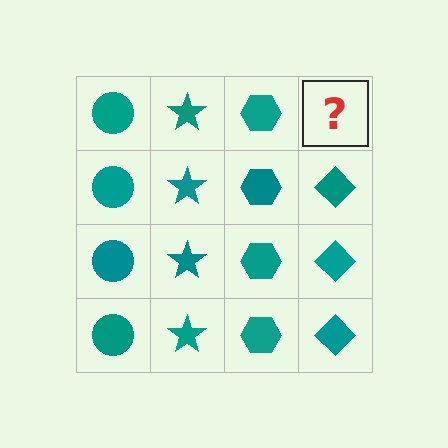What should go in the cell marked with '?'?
The missing cell should contain a teal diamond.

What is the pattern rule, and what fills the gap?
The rule is that each column has a consistent shape. The gap should be filled with a teal diamond.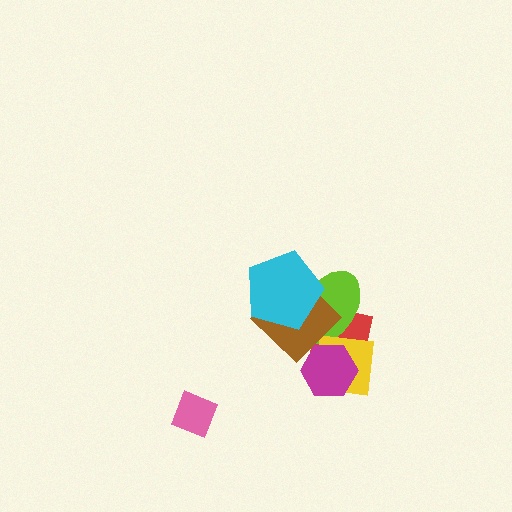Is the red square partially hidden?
Yes, it is partially covered by another shape.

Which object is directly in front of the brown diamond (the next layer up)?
The magenta hexagon is directly in front of the brown diamond.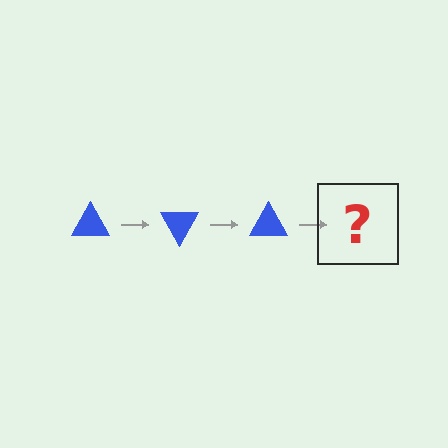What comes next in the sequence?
The next element should be a blue triangle rotated 180 degrees.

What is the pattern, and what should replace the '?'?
The pattern is that the triangle rotates 60 degrees each step. The '?' should be a blue triangle rotated 180 degrees.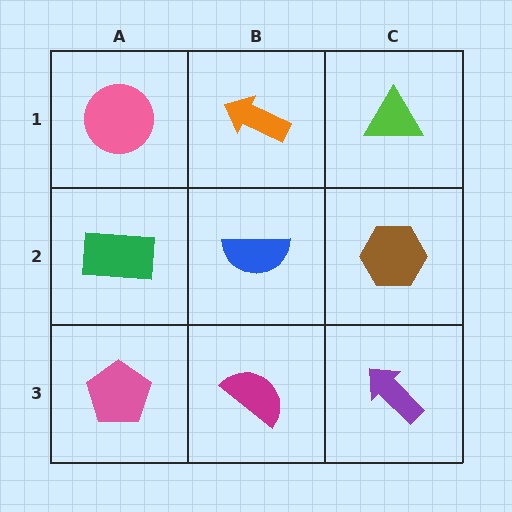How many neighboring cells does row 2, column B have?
4.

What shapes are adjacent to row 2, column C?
A lime triangle (row 1, column C), a purple arrow (row 3, column C), a blue semicircle (row 2, column B).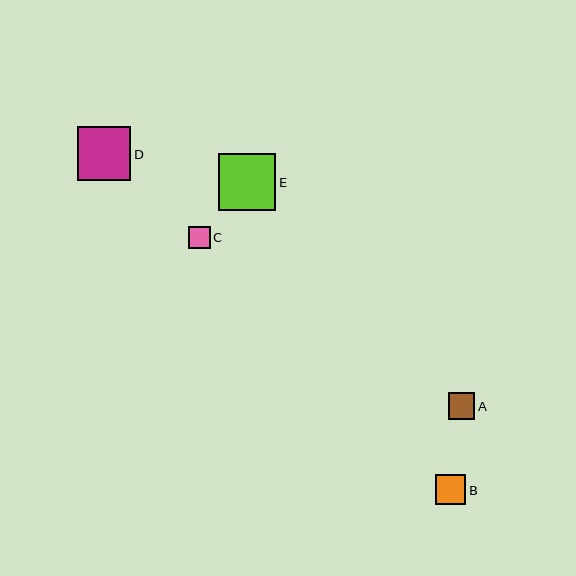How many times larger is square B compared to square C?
Square B is approximately 1.4 times the size of square C.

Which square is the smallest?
Square C is the smallest with a size of approximately 22 pixels.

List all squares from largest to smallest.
From largest to smallest: E, D, B, A, C.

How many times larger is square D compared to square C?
Square D is approximately 2.4 times the size of square C.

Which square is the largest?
Square E is the largest with a size of approximately 58 pixels.